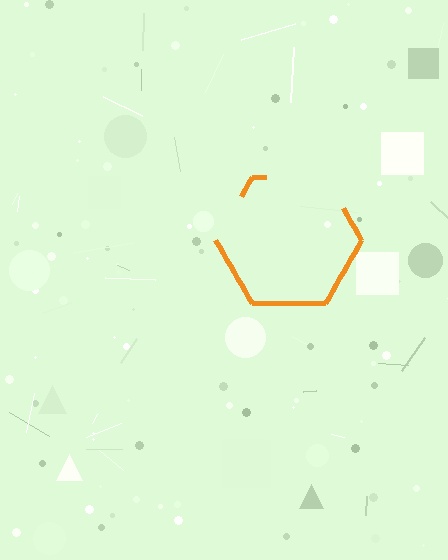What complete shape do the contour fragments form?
The contour fragments form a hexagon.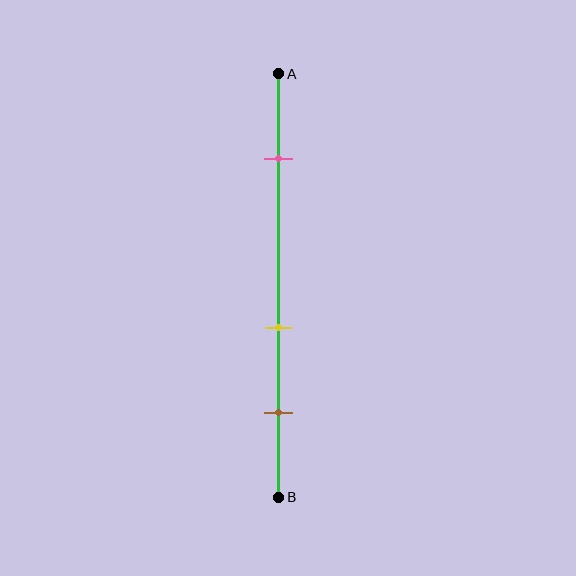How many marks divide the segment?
There are 3 marks dividing the segment.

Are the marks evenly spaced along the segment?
No, the marks are not evenly spaced.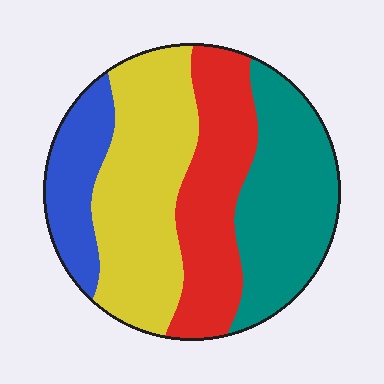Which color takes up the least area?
Blue, at roughly 15%.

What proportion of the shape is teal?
Teal covers around 30% of the shape.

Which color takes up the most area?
Yellow, at roughly 35%.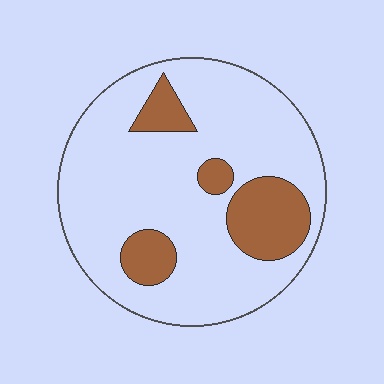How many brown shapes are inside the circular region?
4.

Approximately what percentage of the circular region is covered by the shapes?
Approximately 20%.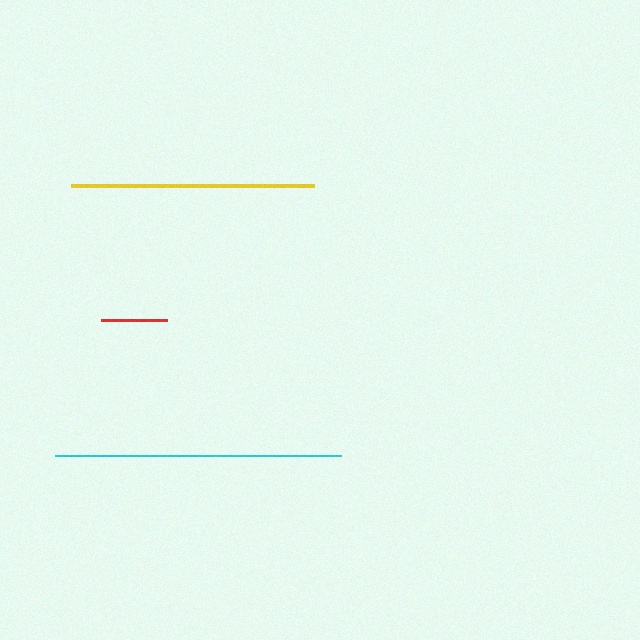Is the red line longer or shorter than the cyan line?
The cyan line is longer than the red line.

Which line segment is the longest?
The cyan line is the longest at approximately 287 pixels.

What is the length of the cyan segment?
The cyan segment is approximately 287 pixels long.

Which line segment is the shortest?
The red line is the shortest at approximately 66 pixels.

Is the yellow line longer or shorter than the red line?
The yellow line is longer than the red line.